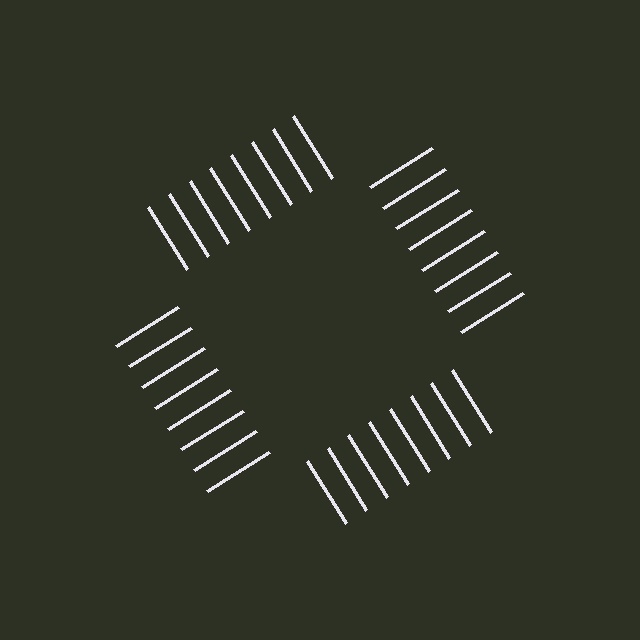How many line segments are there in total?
32 — 8 along each of the 4 edges.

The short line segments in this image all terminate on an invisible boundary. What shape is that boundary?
An illusory square — the line segments terminate on its edges but no continuous stroke is drawn.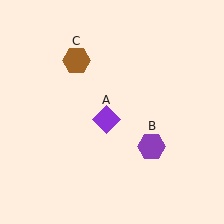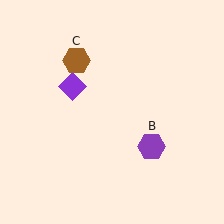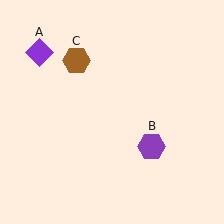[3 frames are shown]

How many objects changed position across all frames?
1 object changed position: purple diamond (object A).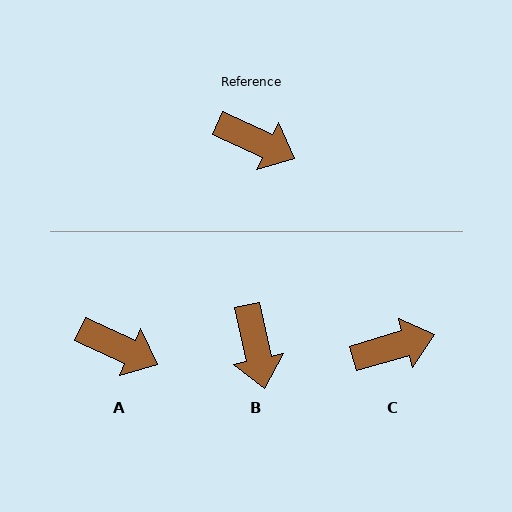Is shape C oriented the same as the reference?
No, it is off by about 41 degrees.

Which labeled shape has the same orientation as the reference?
A.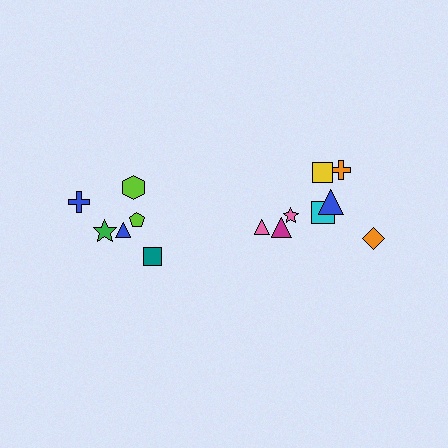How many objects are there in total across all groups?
There are 14 objects.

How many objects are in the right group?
There are 8 objects.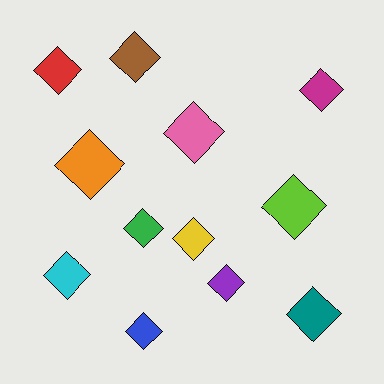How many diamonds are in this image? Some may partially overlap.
There are 12 diamonds.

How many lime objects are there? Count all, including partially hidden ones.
There is 1 lime object.